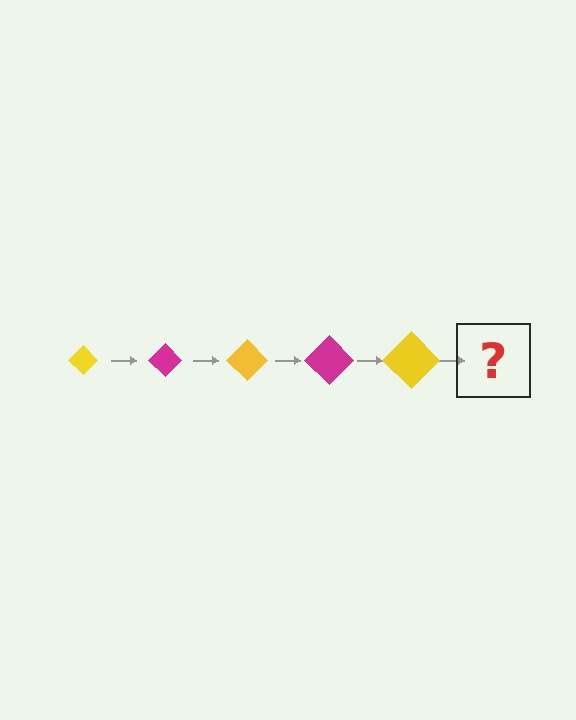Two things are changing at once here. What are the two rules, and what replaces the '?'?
The two rules are that the diamond grows larger each step and the color cycles through yellow and magenta. The '?' should be a magenta diamond, larger than the previous one.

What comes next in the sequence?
The next element should be a magenta diamond, larger than the previous one.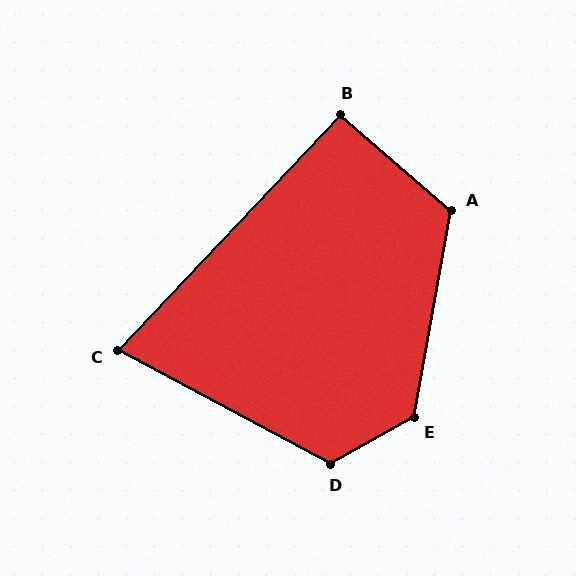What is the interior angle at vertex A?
Approximately 121 degrees (obtuse).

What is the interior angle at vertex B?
Approximately 93 degrees (approximately right).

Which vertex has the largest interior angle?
E, at approximately 129 degrees.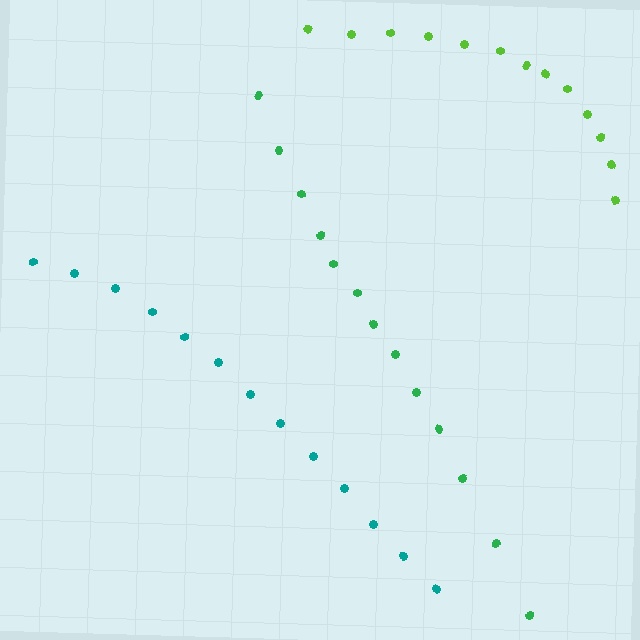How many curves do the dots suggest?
There are 3 distinct paths.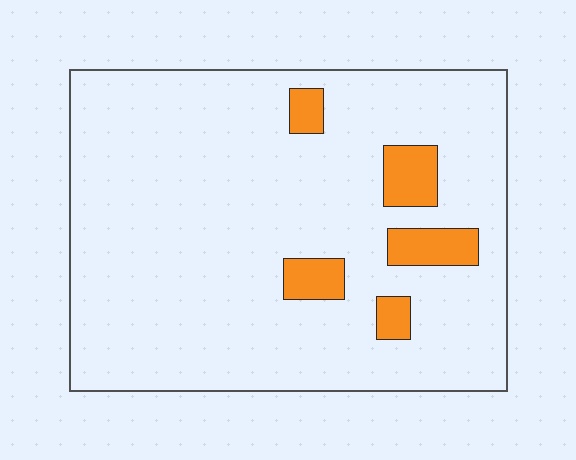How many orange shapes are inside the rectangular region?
5.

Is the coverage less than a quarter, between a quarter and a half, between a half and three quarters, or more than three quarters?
Less than a quarter.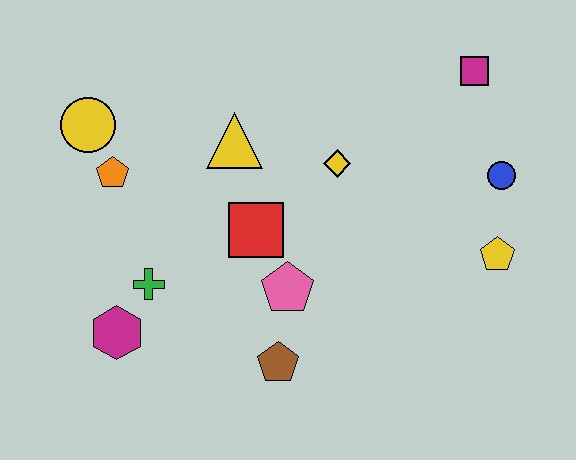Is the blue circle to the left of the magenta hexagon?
No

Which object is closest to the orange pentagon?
The yellow circle is closest to the orange pentagon.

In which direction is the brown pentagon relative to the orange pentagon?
The brown pentagon is below the orange pentagon.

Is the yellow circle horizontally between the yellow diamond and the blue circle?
No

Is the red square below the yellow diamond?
Yes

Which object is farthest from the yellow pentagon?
The yellow circle is farthest from the yellow pentagon.